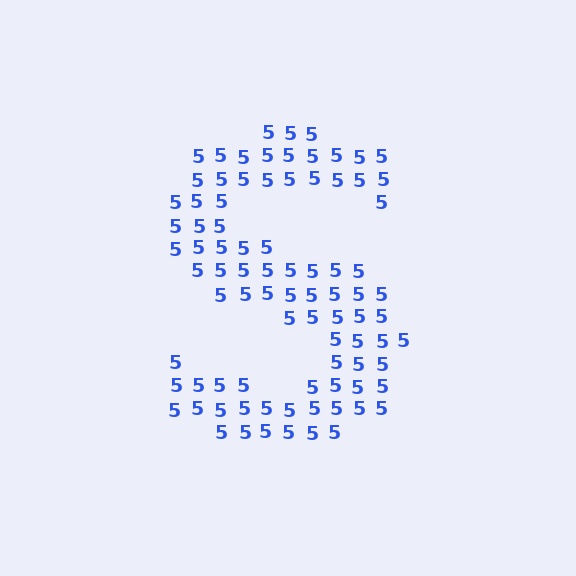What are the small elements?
The small elements are digit 5's.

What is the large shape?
The large shape is the letter S.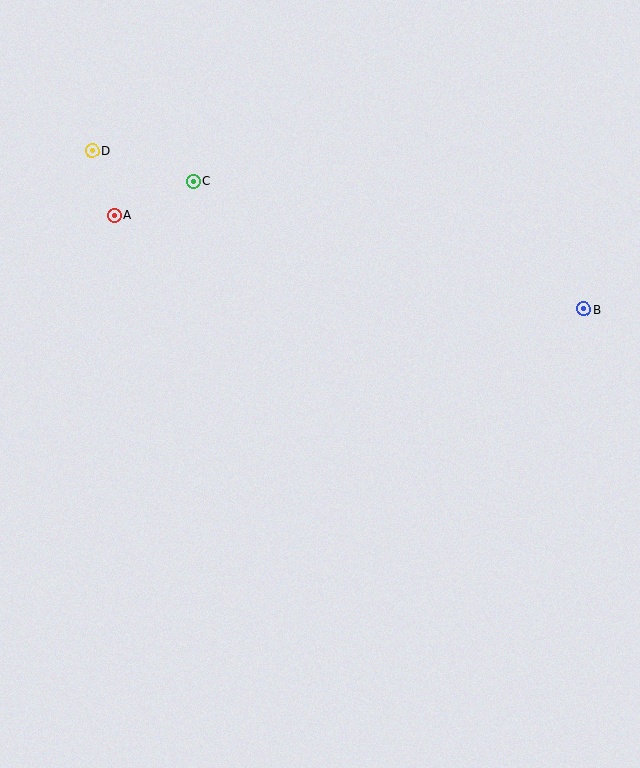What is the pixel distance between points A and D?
The distance between A and D is 68 pixels.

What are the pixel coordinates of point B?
Point B is at (584, 309).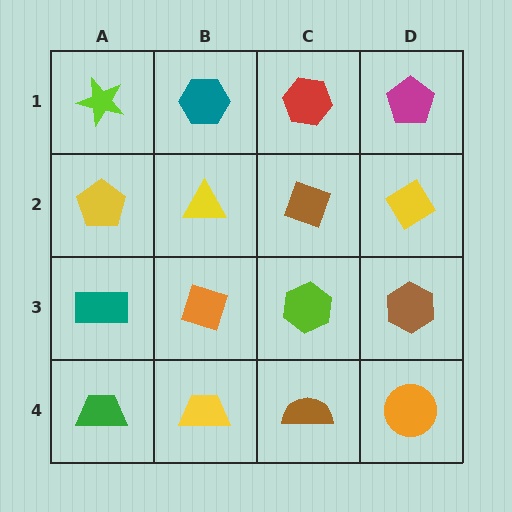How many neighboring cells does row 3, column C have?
4.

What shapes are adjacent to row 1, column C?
A brown diamond (row 2, column C), a teal hexagon (row 1, column B), a magenta pentagon (row 1, column D).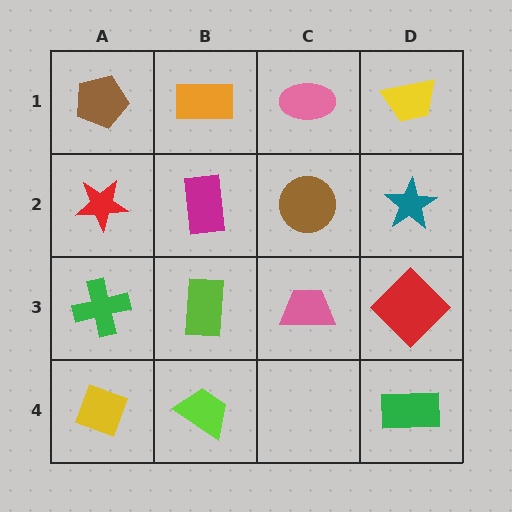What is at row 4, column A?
A yellow diamond.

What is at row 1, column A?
A brown pentagon.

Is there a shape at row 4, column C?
No, that cell is empty.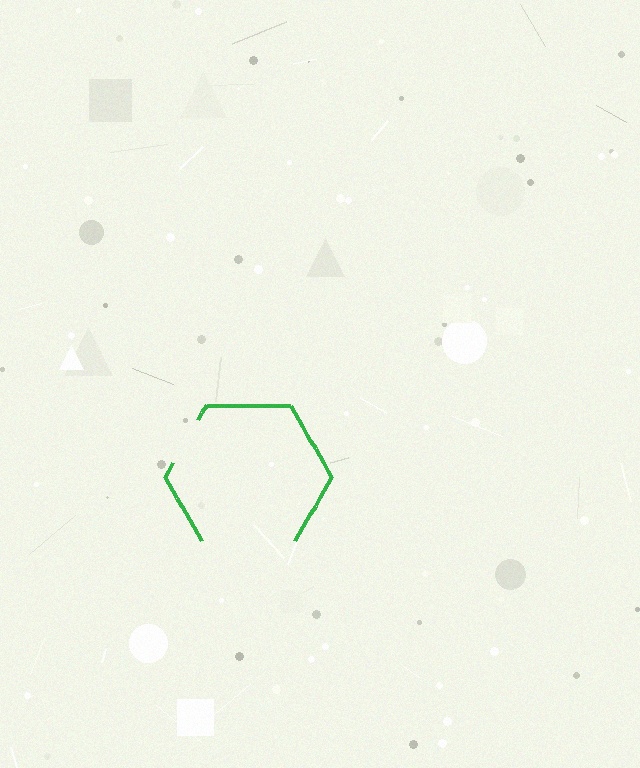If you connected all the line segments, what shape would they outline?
They would outline a hexagon.